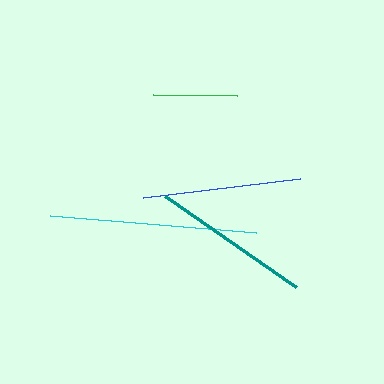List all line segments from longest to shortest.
From longest to shortest: cyan, teal, blue, green.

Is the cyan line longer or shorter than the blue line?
The cyan line is longer than the blue line.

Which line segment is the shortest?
The green line is the shortest at approximately 84 pixels.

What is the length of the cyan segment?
The cyan segment is approximately 207 pixels long.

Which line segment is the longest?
The cyan line is the longest at approximately 207 pixels.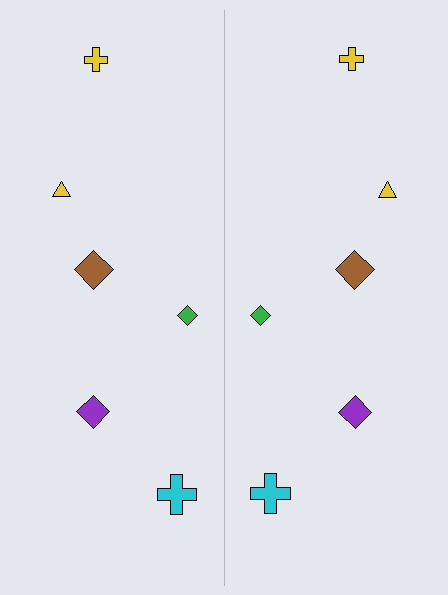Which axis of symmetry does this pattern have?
The pattern has a vertical axis of symmetry running through the center of the image.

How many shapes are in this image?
There are 12 shapes in this image.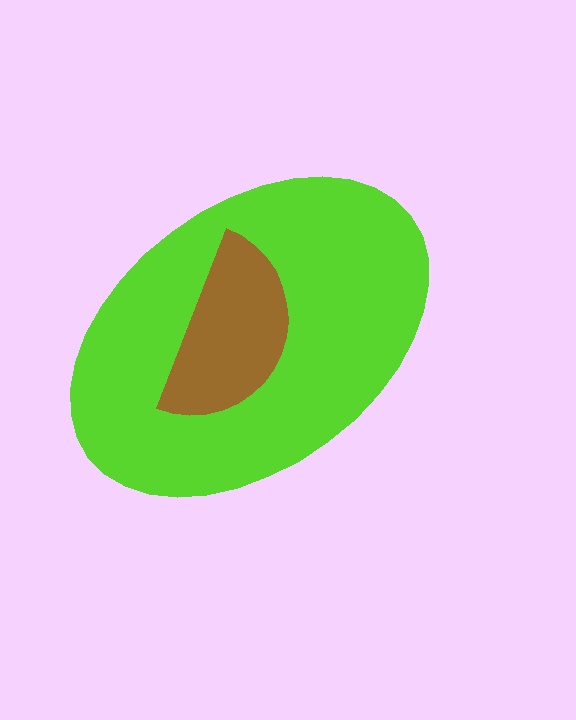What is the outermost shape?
The lime ellipse.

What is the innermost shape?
The brown semicircle.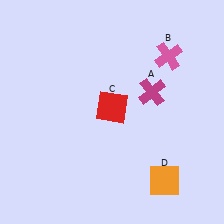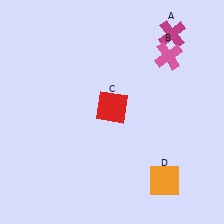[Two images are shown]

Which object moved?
The magenta cross (A) moved up.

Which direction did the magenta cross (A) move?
The magenta cross (A) moved up.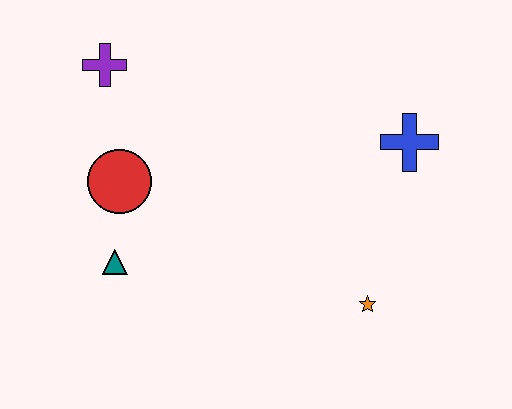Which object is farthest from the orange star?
The purple cross is farthest from the orange star.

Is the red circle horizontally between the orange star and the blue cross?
No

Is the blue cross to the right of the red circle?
Yes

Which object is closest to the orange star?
The blue cross is closest to the orange star.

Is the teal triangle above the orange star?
Yes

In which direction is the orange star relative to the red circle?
The orange star is to the right of the red circle.